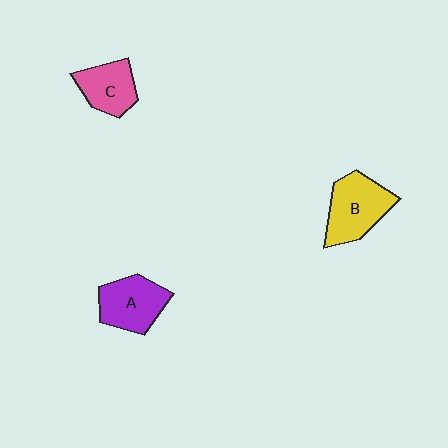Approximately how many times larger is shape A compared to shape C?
Approximately 1.2 times.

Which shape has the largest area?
Shape B (yellow).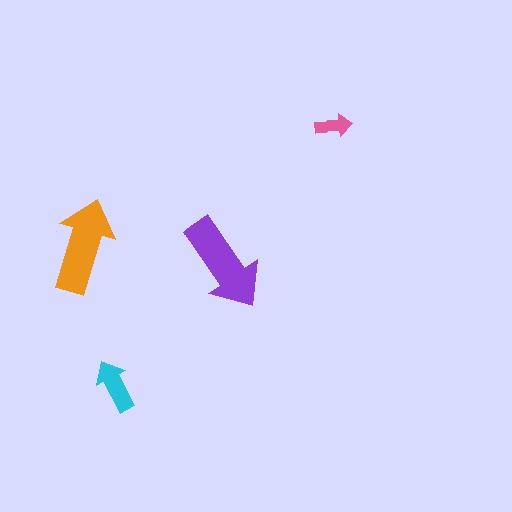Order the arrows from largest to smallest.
the purple one, the orange one, the cyan one, the pink one.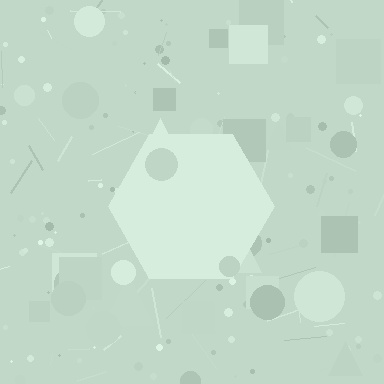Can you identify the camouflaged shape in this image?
The camouflaged shape is a hexagon.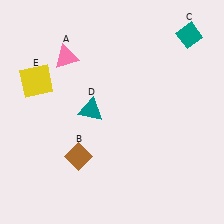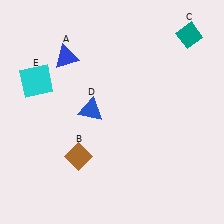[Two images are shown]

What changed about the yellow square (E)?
In Image 1, E is yellow. In Image 2, it changed to cyan.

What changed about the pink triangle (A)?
In Image 1, A is pink. In Image 2, it changed to blue.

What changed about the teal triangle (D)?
In Image 1, D is teal. In Image 2, it changed to blue.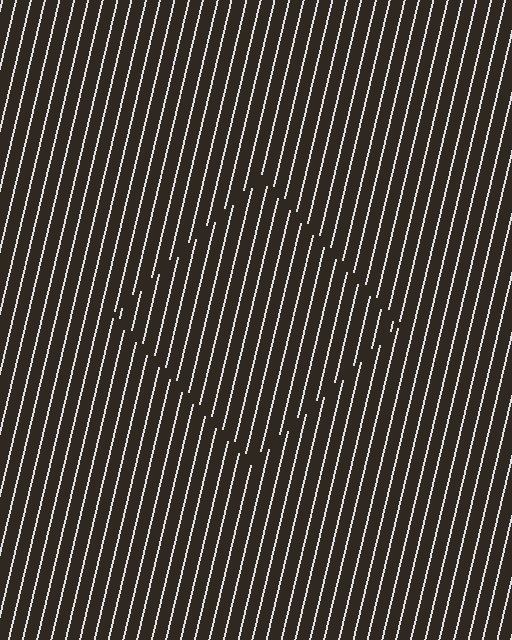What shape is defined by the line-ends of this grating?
An illusory square. The interior of the shape contains the same grating, shifted by half a period — the contour is defined by the phase discontinuity where line-ends from the inner and outer gratings abut.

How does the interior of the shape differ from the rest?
The interior of the shape contains the same grating, shifted by half a period — the contour is defined by the phase discontinuity where line-ends from the inner and outer gratings abut.